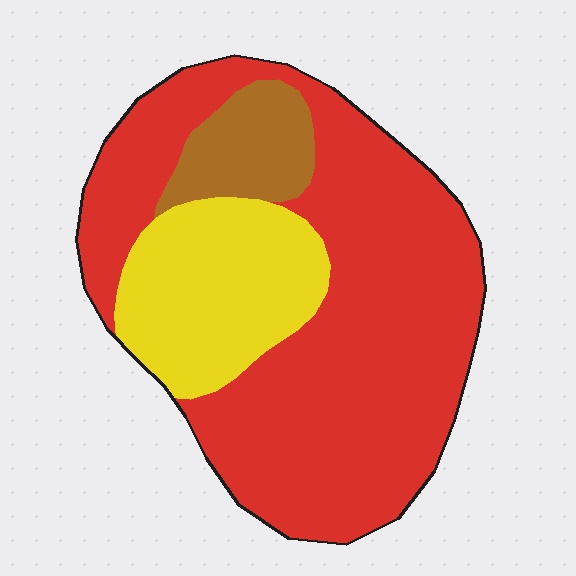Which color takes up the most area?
Red, at roughly 65%.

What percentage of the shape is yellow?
Yellow covers 23% of the shape.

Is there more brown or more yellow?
Yellow.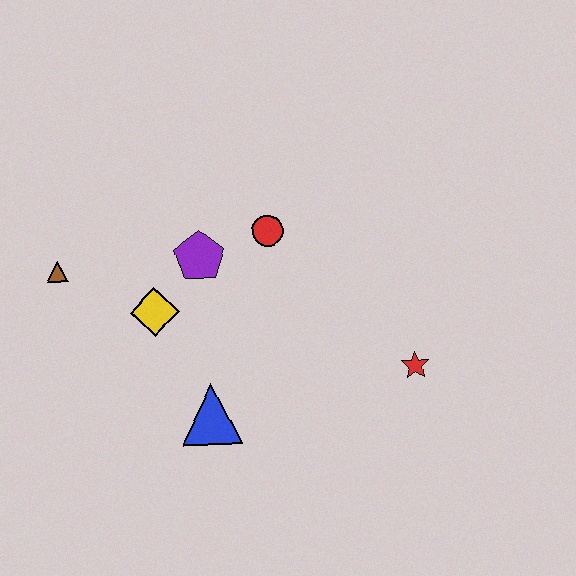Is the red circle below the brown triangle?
No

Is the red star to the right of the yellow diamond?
Yes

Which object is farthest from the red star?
The brown triangle is farthest from the red star.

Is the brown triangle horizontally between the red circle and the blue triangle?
No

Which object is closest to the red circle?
The purple pentagon is closest to the red circle.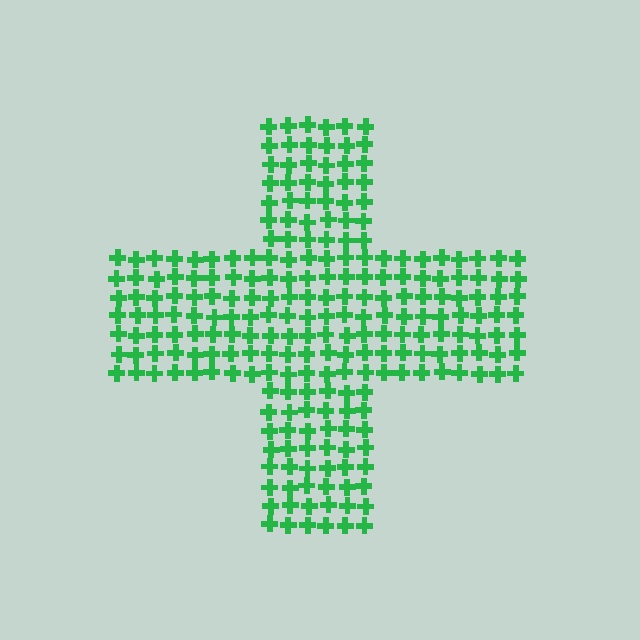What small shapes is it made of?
It is made of small crosses.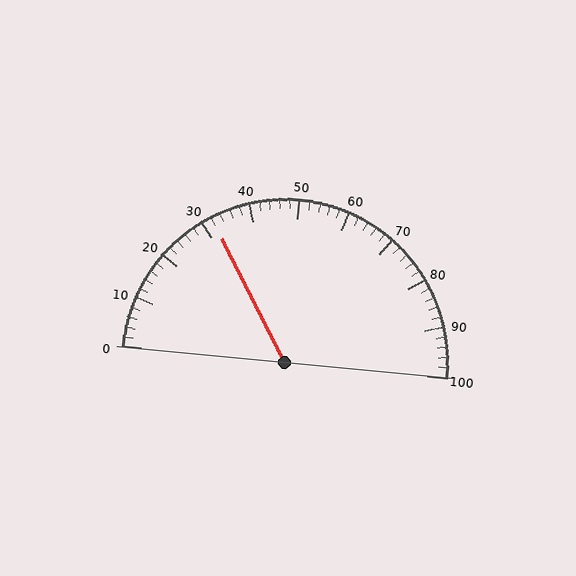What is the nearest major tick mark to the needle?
The nearest major tick mark is 30.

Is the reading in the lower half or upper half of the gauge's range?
The reading is in the lower half of the range (0 to 100).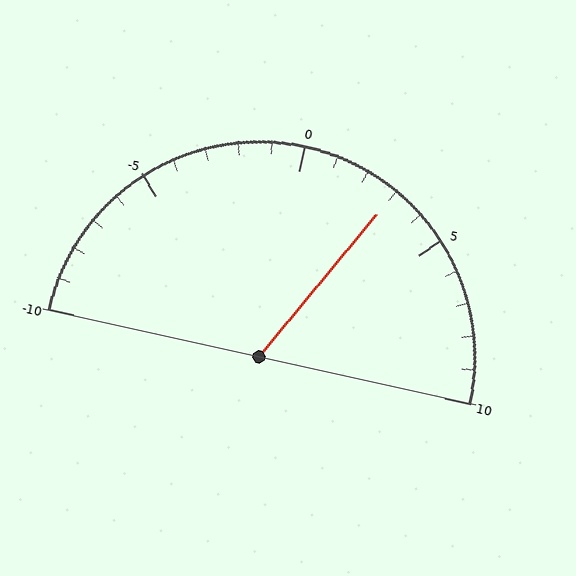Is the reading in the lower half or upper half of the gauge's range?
The reading is in the upper half of the range (-10 to 10).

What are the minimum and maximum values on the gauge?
The gauge ranges from -10 to 10.